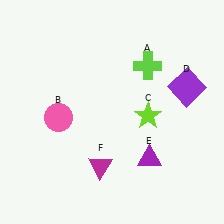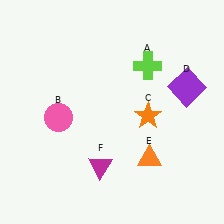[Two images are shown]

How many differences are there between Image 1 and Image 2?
There are 2 differences between the two images.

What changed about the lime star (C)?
In Image 1, C is lime. In Image 2, it changed to orange.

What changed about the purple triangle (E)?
In Image 1, E is purple. In Image 2, it changed to orange.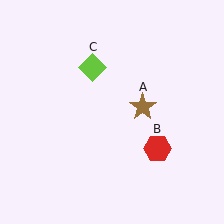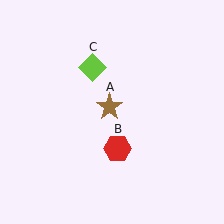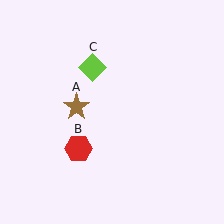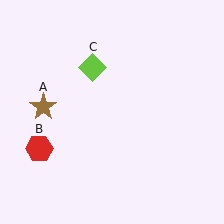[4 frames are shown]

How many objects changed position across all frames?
2 objects changed position: brown star (object A), red hexagon (object B).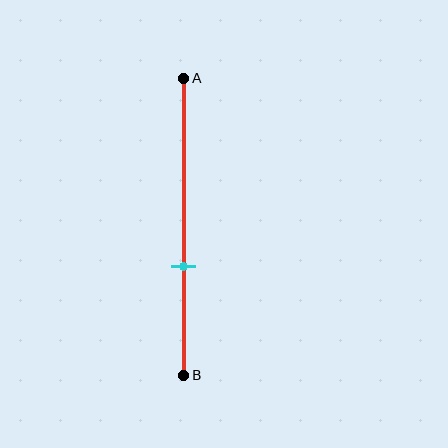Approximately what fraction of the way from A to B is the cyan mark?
The cyan mark is approximately 65% of the way from A to B.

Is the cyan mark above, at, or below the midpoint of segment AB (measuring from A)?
The cyan mark is below the midpoint of segment AB.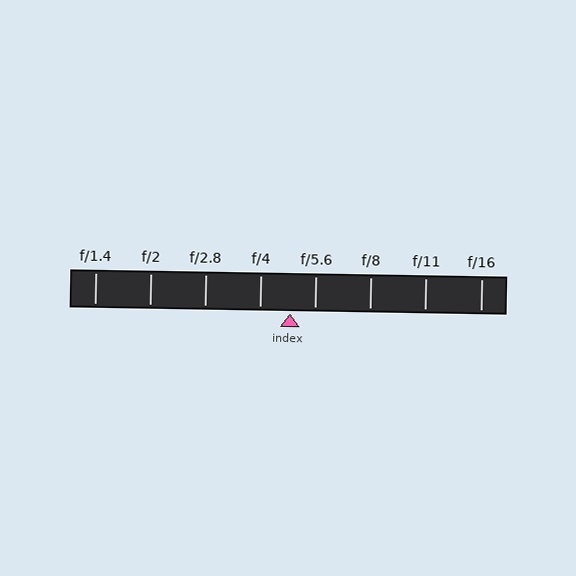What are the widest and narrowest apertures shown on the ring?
The widest aperture shown is f/1.4 and the narrowest is f/16.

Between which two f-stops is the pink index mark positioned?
The index mark is between f/4 and f/5.6.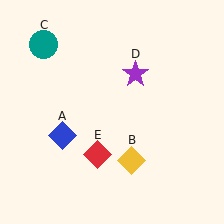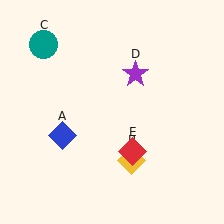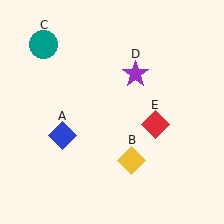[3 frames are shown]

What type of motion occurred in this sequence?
The red diamond (object E) rotated counterclockwise around the center of the scene.